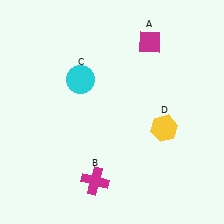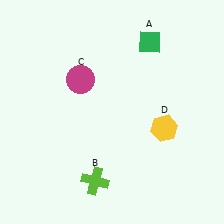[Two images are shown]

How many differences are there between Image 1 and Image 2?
There are 3 differences between the two images.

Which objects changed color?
A changed from magenta to green. B changed from magenta to lime. C changed from cyan to magenta.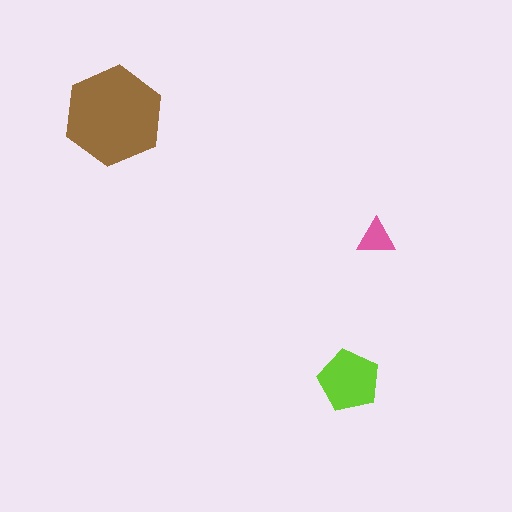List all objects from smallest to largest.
The pink triangle, the lime pentagon, the brown hexagon.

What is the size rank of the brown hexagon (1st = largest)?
1st.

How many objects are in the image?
There are 3 objects in the image.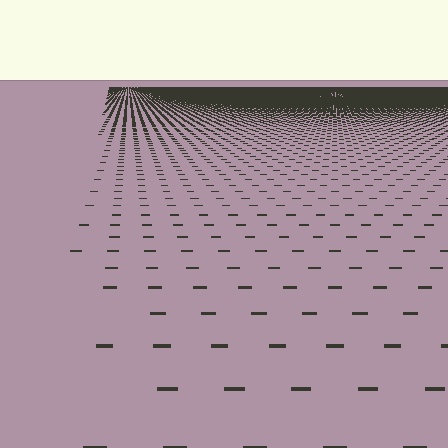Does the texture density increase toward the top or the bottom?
Density increases toward the top.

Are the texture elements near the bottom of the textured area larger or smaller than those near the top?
Larger. Near the bottom, elements are closer to the viewer and appear at a bigger on-screen size.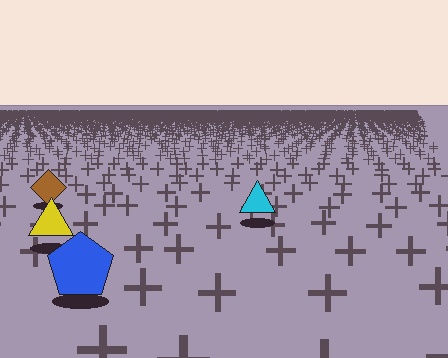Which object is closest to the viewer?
The blue pentagon is closest. The texture marks near it are larger and more spread out.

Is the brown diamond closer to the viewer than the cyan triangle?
No. The cyan triangle is closer — you can tell from the texture gradient: the ground texture is coarser near it.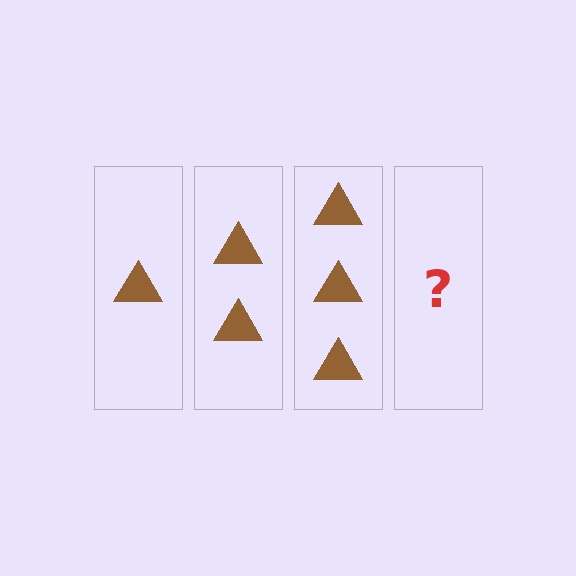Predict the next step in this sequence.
The next step is 4 triangles.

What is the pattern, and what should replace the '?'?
The pattern is that each step adds one more triangle. The '?' should be 4 triangles.